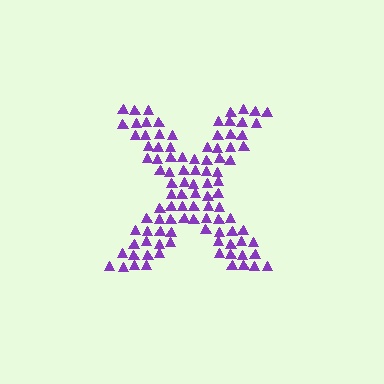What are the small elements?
The small elements are triangles.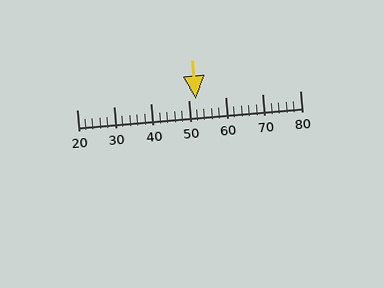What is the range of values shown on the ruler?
The ruler shows values from 20 to 80.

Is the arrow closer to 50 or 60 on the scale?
The arrow is closer to 50.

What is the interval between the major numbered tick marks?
The major tick marks are spaced 10 units apart.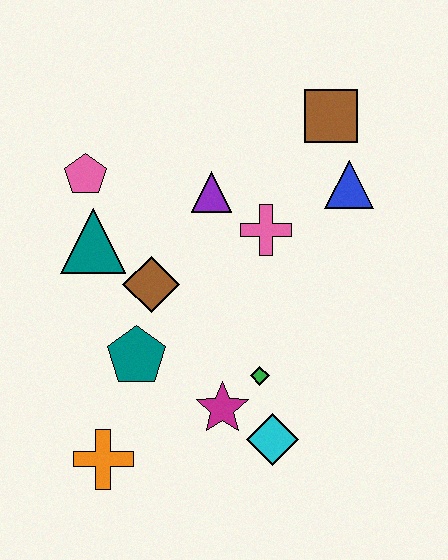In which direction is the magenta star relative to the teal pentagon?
The magenta star is to the right of the teal pentagon.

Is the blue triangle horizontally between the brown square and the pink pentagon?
No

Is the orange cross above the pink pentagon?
No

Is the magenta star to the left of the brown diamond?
No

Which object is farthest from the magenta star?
The brown square is farthest from the magenta star.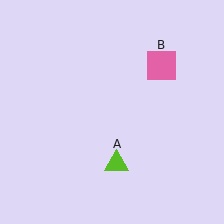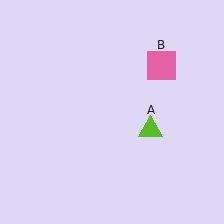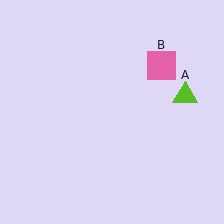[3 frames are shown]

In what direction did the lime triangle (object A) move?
The lime triangle (object A) moved up and to the right.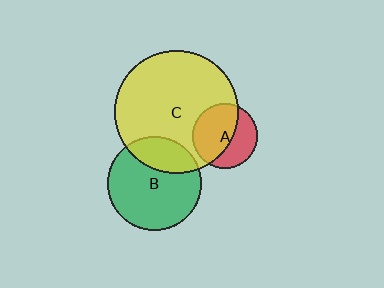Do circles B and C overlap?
Yes.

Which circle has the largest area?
Circle C (yellow).